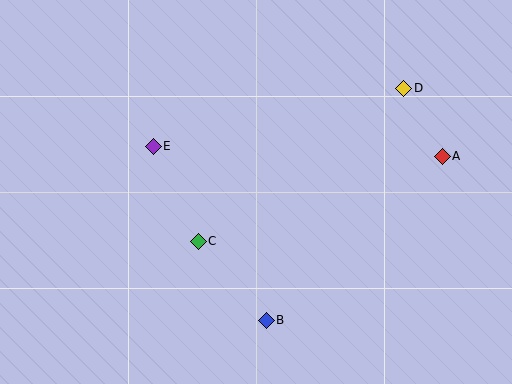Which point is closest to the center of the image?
Point C at (198, 241) is closest to the center.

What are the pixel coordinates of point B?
Point B is at (266, 320).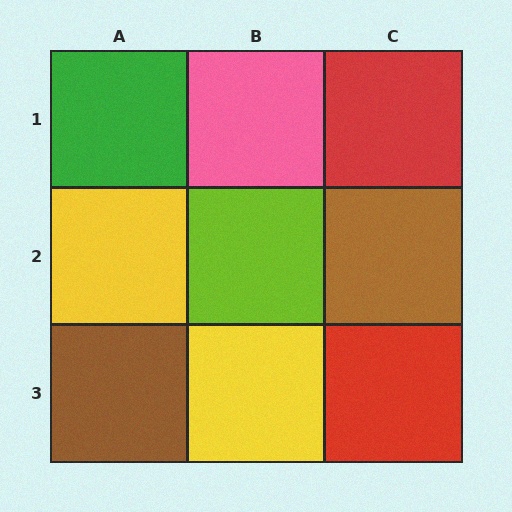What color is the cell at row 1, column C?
Red.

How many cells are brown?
2 cells are brown.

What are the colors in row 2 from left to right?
Yellow, lime, brown.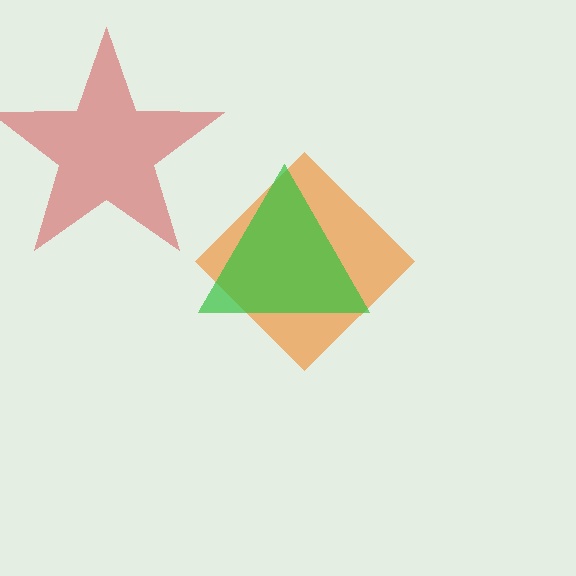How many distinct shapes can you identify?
There are 3 distinct shapes: an orange diamond, a green triangle, a red star.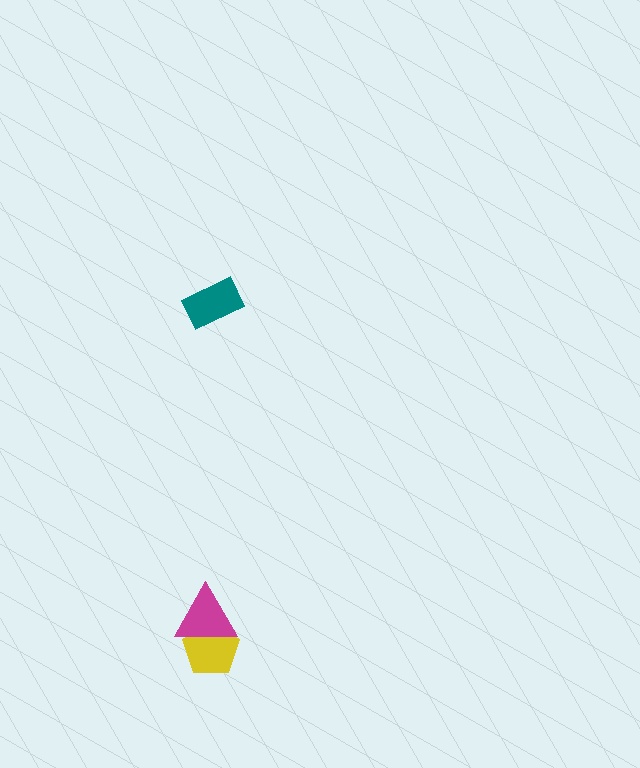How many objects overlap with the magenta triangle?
1 object overlaps with the magenta triangle.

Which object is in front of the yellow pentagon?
The magenta triangle is in front of the yellow pentagon.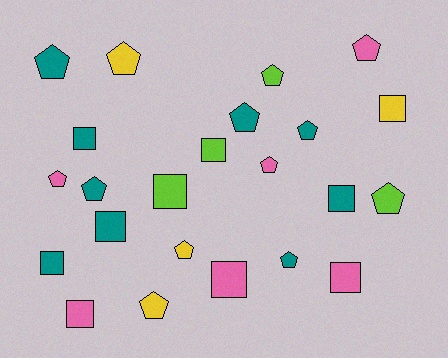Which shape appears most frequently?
Pentagon, with 13 objects.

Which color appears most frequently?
Teal, with 9 objects.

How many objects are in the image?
There are 23 objects.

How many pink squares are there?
There are 3 pink squares.